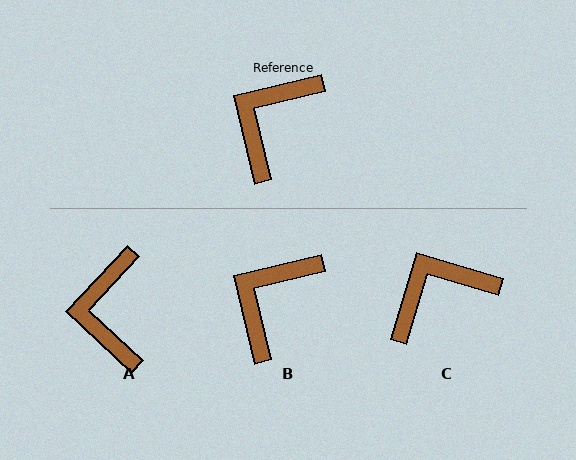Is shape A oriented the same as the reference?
No, it is off by about 33 degrees.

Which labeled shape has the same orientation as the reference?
B.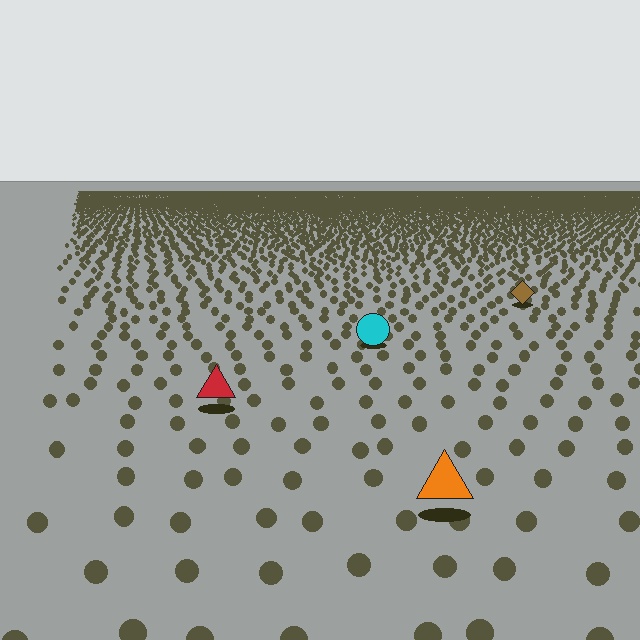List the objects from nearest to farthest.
From nearest to farthest: the orange triangle, the red triangle, the cyan circle, the brown diamond.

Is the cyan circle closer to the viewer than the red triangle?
No. The red triangle is closer — you can tell from the texture gradient: the ground texture is coarser near it.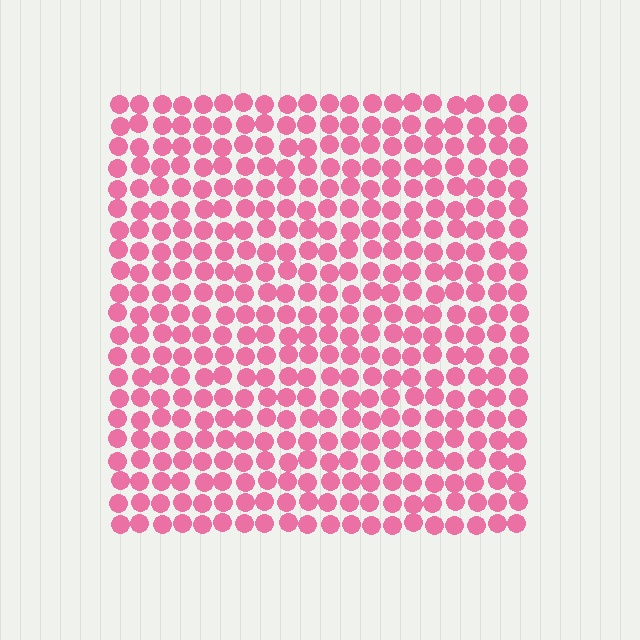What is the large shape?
The large shape is a square.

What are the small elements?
The small elements are circles.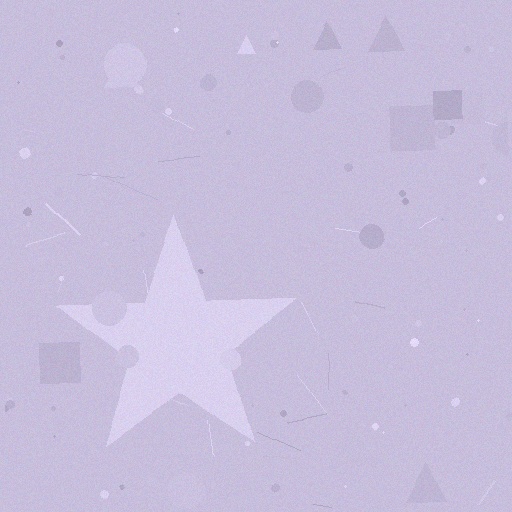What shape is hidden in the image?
A star is hidden in the image.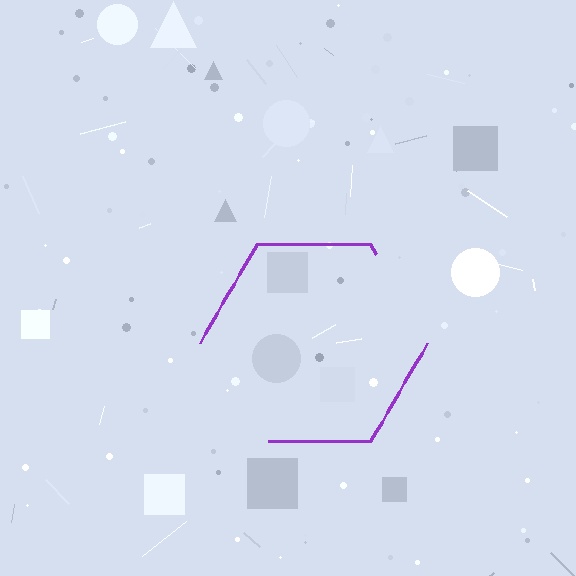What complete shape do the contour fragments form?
The contour fragments form a hexagon.